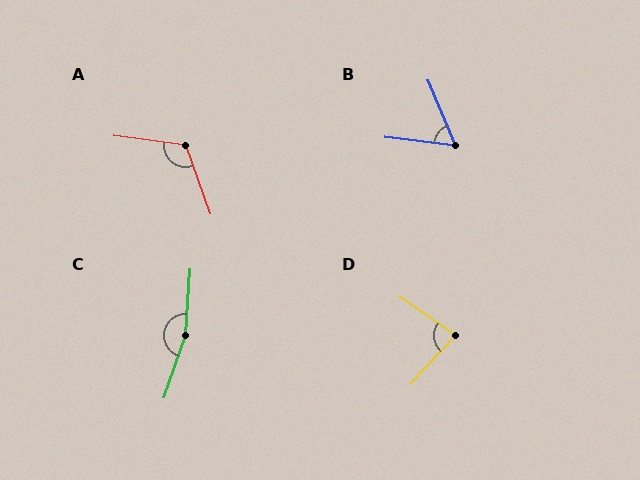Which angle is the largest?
C, at approximately 165 degrees.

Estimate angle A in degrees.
Approximately 117 degrees.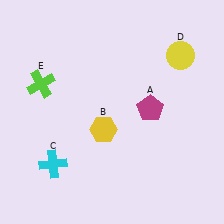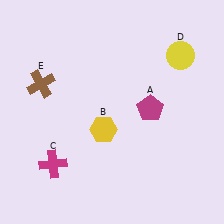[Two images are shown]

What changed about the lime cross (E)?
In Image 1, E is lime. In Image 2, it changed to brown.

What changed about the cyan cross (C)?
In Image 1, C is cyan. In Image 2, it changed to magenta.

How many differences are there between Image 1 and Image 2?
There are 2 differences between the two images.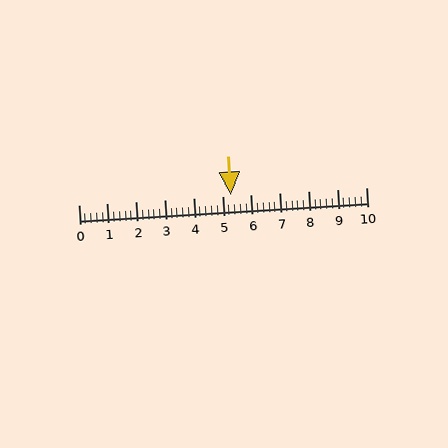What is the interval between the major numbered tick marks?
The major tick marks are spaced 1 units apart.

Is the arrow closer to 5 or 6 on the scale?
The arrow is closer to 5.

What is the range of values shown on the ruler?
The ruler shows values from 0 to 10.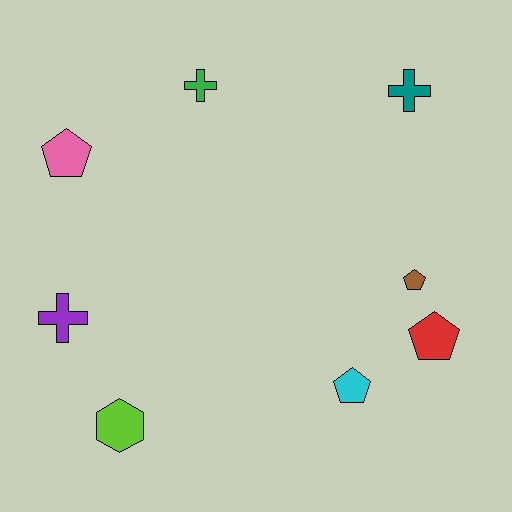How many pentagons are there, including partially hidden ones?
There are 4 pentagons.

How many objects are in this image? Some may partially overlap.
There are 8 objects.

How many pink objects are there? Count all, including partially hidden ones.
There is 1 pink object.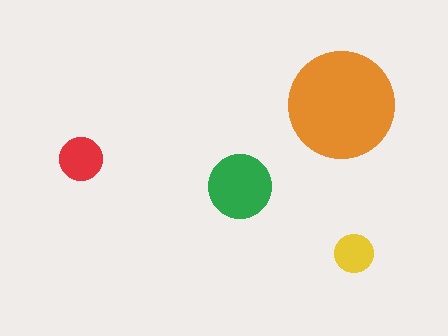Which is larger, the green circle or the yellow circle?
The green one.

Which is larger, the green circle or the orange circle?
The orange one.